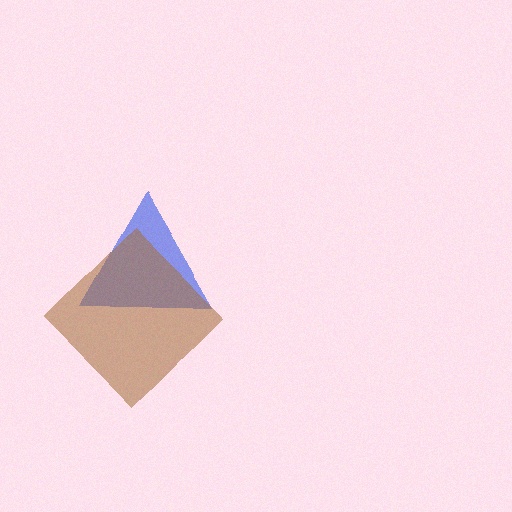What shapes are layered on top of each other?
The layered shapes are: a blue triangle, a brown diamond.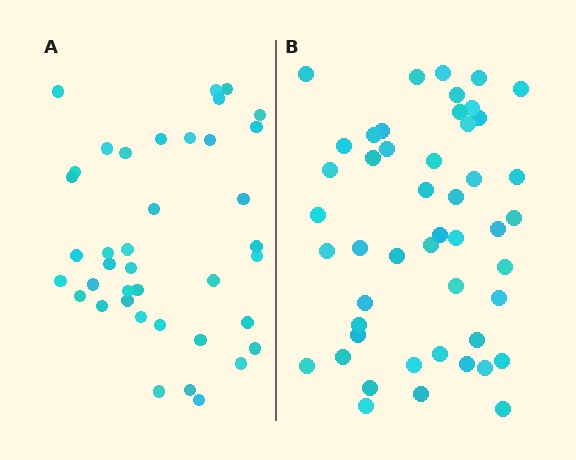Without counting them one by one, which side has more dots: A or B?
Region B (the right region) has more dots.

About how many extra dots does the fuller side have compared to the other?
Region B has roughly 8 or so more dots than region A.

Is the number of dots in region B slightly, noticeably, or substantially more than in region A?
Region B has only slightly more — the two regions are fairly close. The ratio is roughly 1.2 to 1.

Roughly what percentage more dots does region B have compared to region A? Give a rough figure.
About 25% more.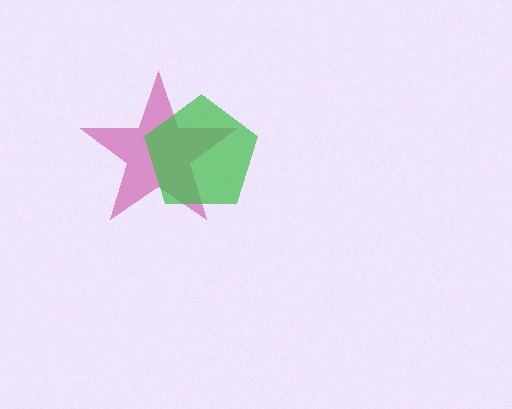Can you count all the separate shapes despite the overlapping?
Yes, there are 2 separate shapes.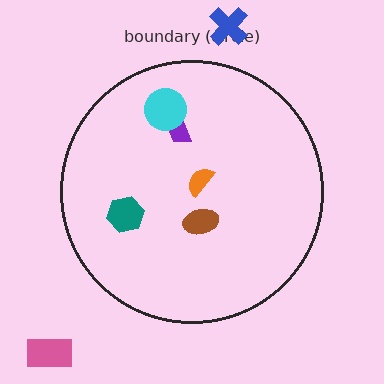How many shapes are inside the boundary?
5 inside, 2 outside.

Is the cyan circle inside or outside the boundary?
Inside.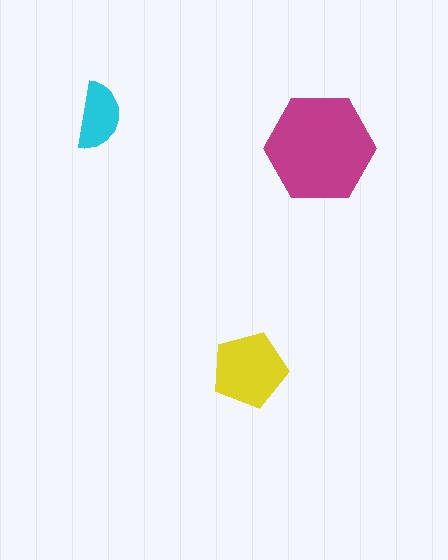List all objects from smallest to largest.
The cyan semicircle, the yellow pentagon, the magenta hexagon.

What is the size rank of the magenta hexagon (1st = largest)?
1st.